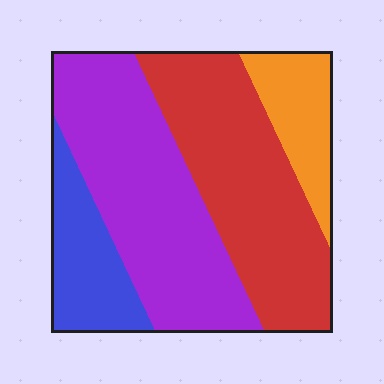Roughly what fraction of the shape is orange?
Orange takes up about one eighth (1/8) of the shape.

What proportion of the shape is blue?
Blue takes up about one sixth (1/6) of the shape.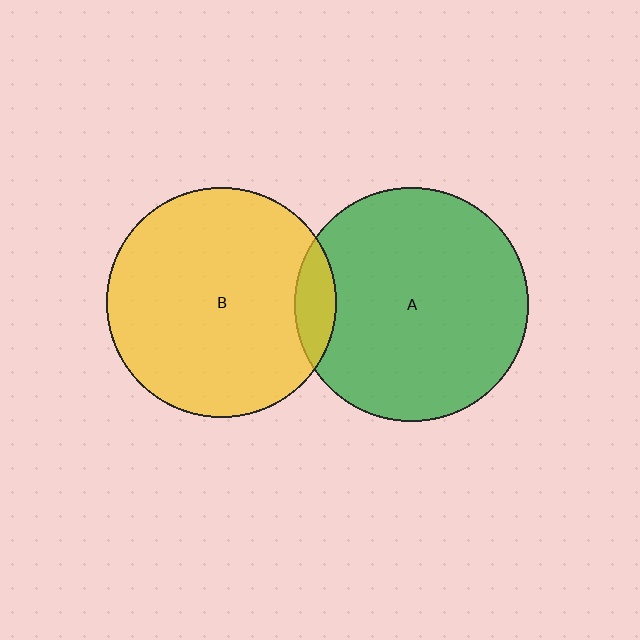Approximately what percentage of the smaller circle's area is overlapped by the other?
Approximately 10%.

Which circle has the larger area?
Circle A (green).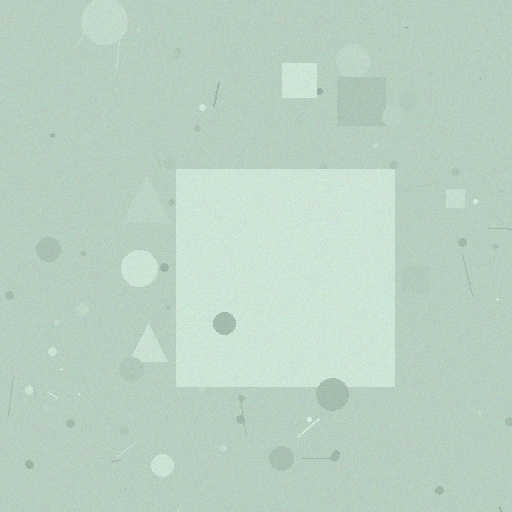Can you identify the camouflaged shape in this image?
The camouflaged shape is a square.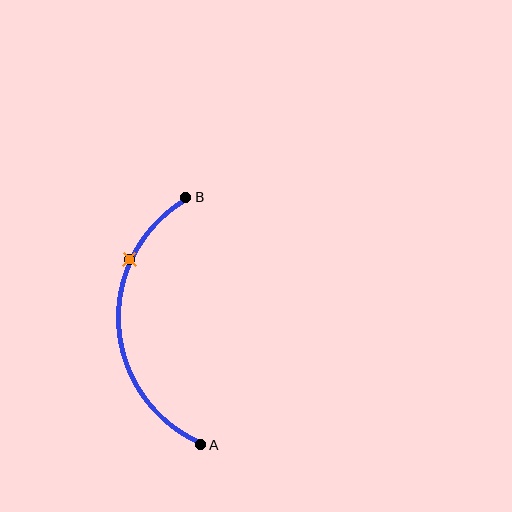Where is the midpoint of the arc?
The arc midpoint is the point on the curve farthest from the straight line joining A and B. It sits to the left of that line.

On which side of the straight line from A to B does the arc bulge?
The arc bulges to the left of the straight line connecting A and B.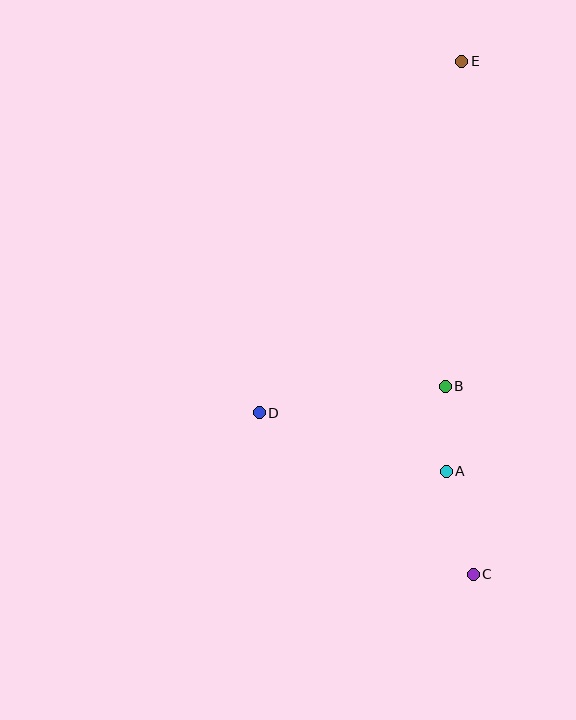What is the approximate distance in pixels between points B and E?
The distance between B and E is approximately 325 pixels.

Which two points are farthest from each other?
Points C and E are farthest from each other.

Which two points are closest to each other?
Points A and B are closest to each other.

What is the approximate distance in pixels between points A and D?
The distance between A and D is approximately 196 pixels.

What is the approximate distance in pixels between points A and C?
The distance between A and C is approximately 107 pixels.